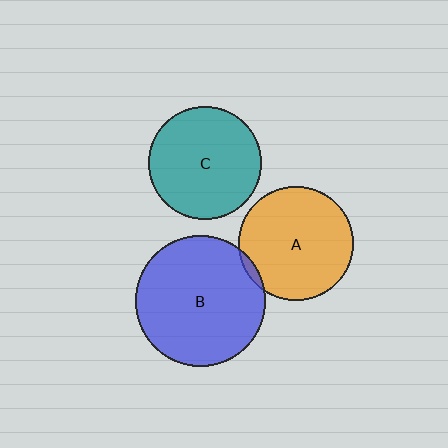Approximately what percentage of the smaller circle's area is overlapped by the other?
Approximately 5%.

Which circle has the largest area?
Circle B (blue).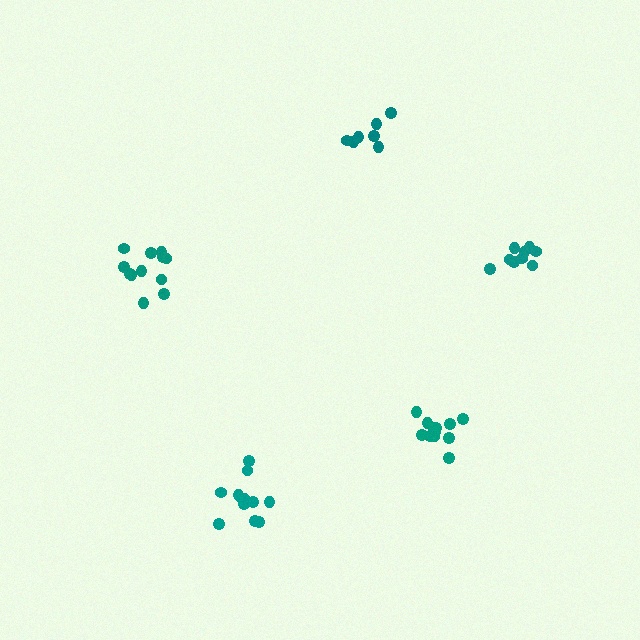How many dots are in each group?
Group 1: 12 dots, Group 2: 9 dots, Group 3: 12 dots, Group 4: 12 dots, Group 5: 7 dots (52 total).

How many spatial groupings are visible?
There are 5 spatial groupings.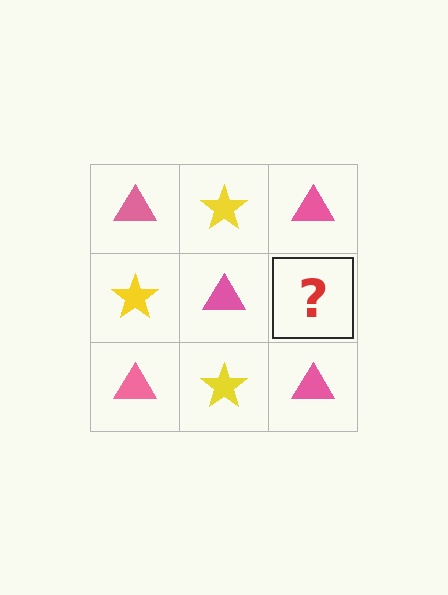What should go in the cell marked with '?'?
The missing cell should contain a yellow star.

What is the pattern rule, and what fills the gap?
The rule is that it alternates pink triangle and yellow star in a checkerboard pattern. The gap should be filled with a yellow star.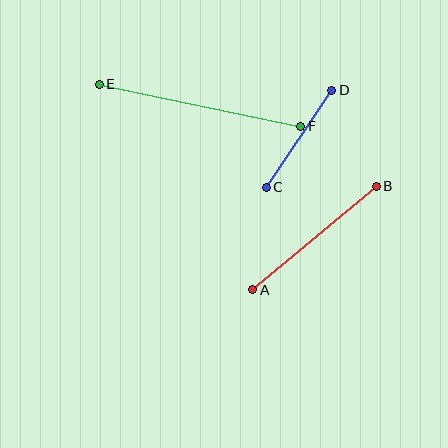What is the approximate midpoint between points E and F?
The midpoint is at approximately (200, 105) pixels.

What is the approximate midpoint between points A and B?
The midpoint is at approximately (315, 238) pixels.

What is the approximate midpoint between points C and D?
The midpoint is at approximately (299, 139) pixels.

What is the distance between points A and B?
The distance is approximately 161 pixels.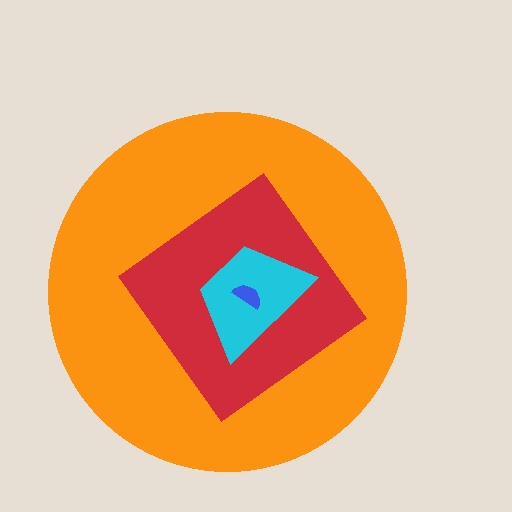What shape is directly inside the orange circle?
The red diamond.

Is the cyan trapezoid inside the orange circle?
Yes.